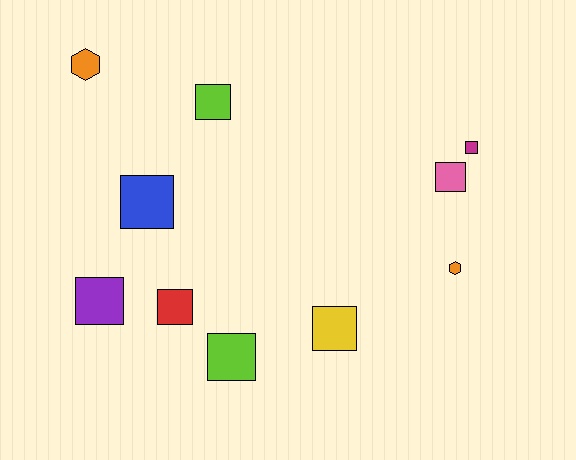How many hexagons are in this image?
There are 2 hexagons.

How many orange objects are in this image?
There are 2 orange objects.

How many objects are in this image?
There are 10 objects.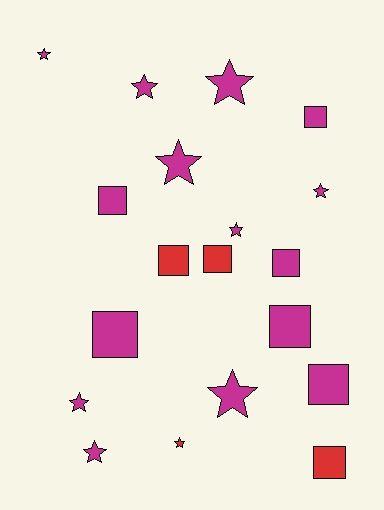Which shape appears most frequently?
Star, with 10 objects.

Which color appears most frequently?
Magenta, with 15 objects.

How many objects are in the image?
There are 19 objects.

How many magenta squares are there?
There are 6 magenta squares.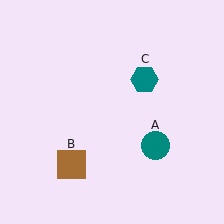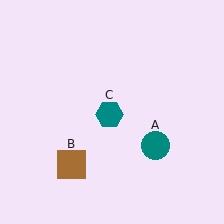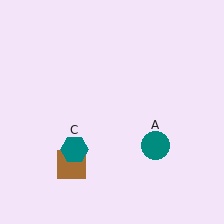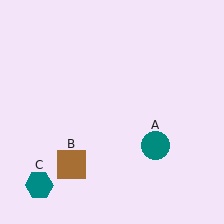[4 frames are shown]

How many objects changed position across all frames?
1 object changed position: teal hexagon (object C).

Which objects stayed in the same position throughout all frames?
Teal circle (object A) and brown square (object B) remained stationary.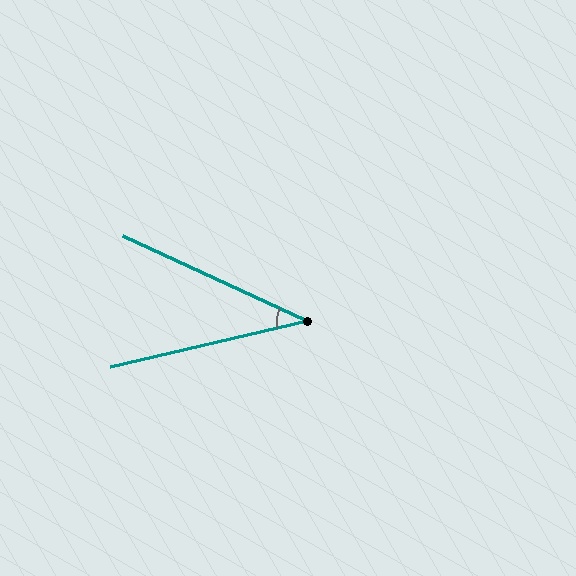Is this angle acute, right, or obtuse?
It is acute.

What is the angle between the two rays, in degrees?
Approximately 38 degrees.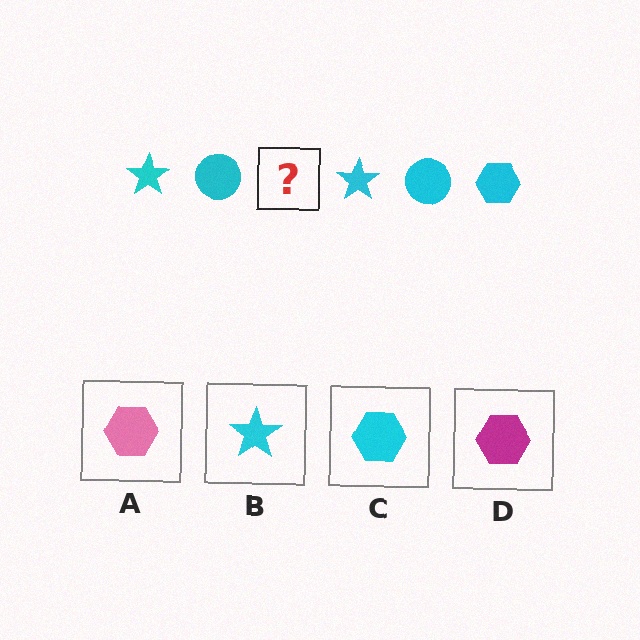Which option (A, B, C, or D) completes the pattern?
C.